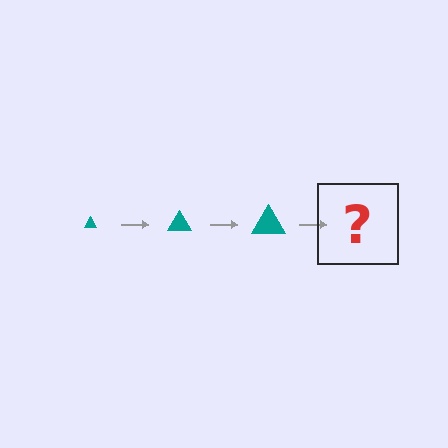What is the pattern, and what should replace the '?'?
The pattern is that the triangle gets progressively larger each step. The '?' should be a teal triangle, larger than the previous one.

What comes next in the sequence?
The next element should be a teal triangle, larger than the previous one.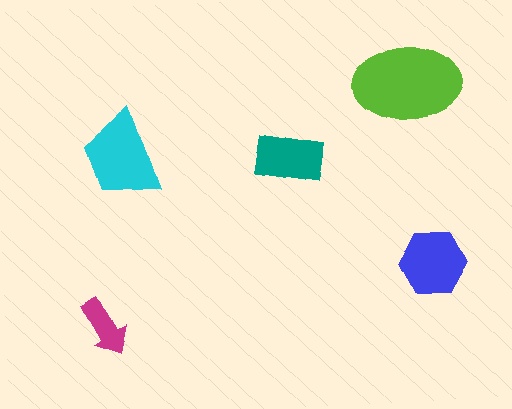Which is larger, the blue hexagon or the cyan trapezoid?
The cyan trapezoid.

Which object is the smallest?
The magenta arrow.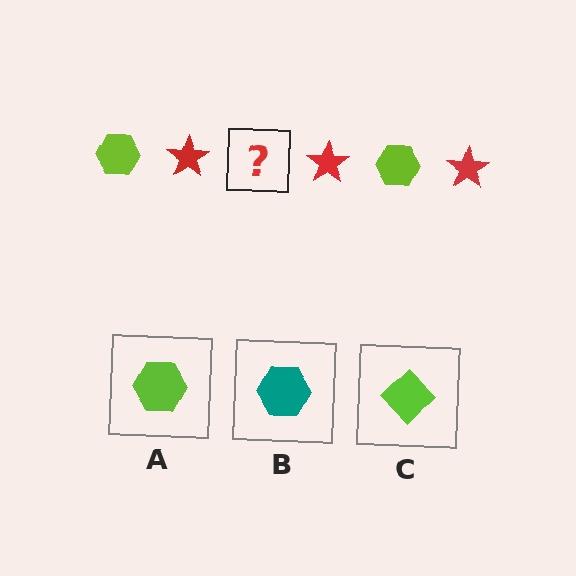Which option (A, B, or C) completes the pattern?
A.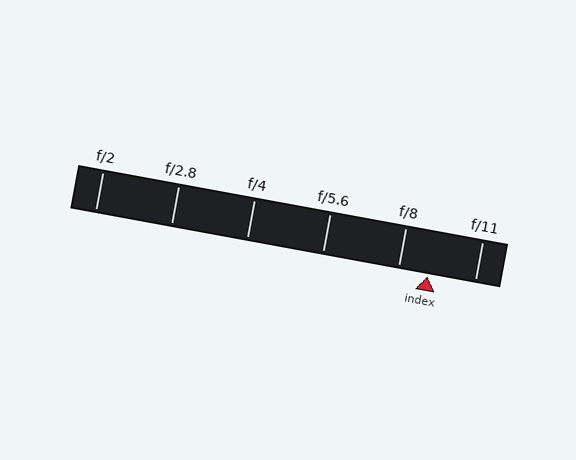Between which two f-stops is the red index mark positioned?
The index mark is between f/8 and f/11.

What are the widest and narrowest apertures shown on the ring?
The widest aperture shown is f/2 and the narrowest is f/11.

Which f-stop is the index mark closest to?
The index mark is closest to f/8.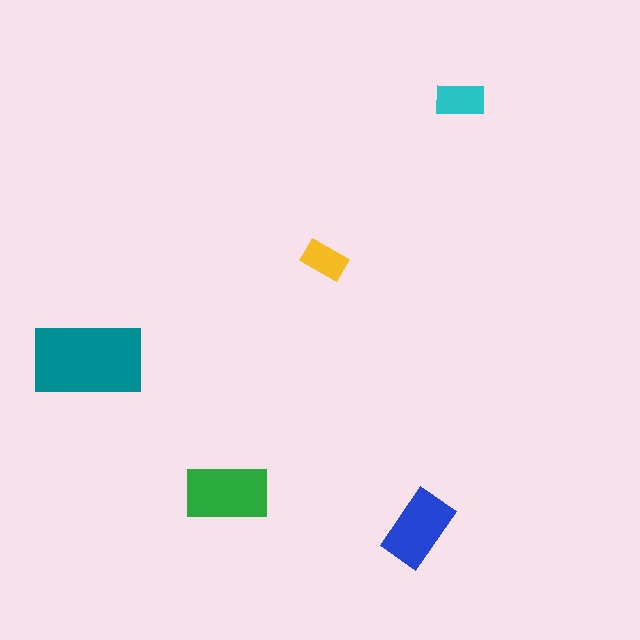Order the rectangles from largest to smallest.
the teal one, the green one, the blue one, the cyan one, the yellow one.